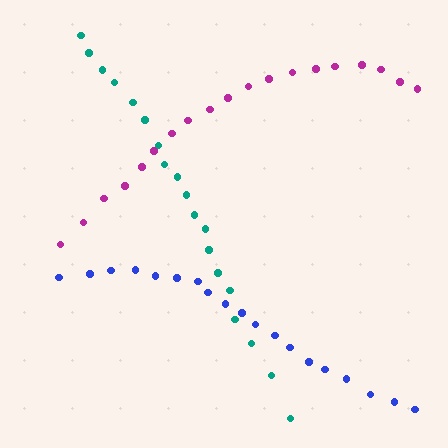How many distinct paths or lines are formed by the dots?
There are 3 distinct paths.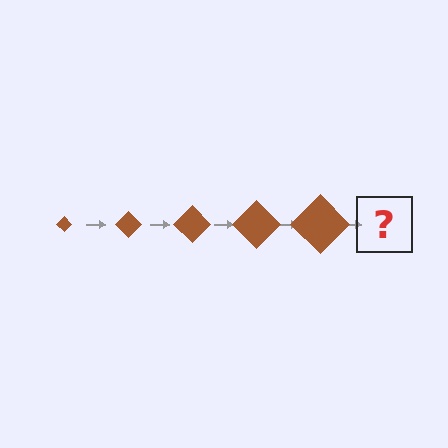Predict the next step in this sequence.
The next step is a brown diamond, larger than the previous one.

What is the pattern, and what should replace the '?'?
The pattern is that the diamond gets progressively larger each step. The '?' should be a brown diamond, larger than the previous one.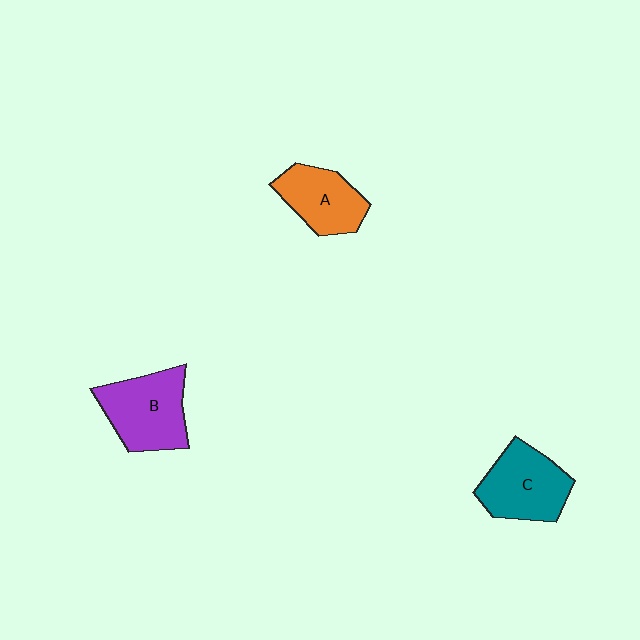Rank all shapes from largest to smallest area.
From largest to smallest: B (purple), C (teal), A (orange).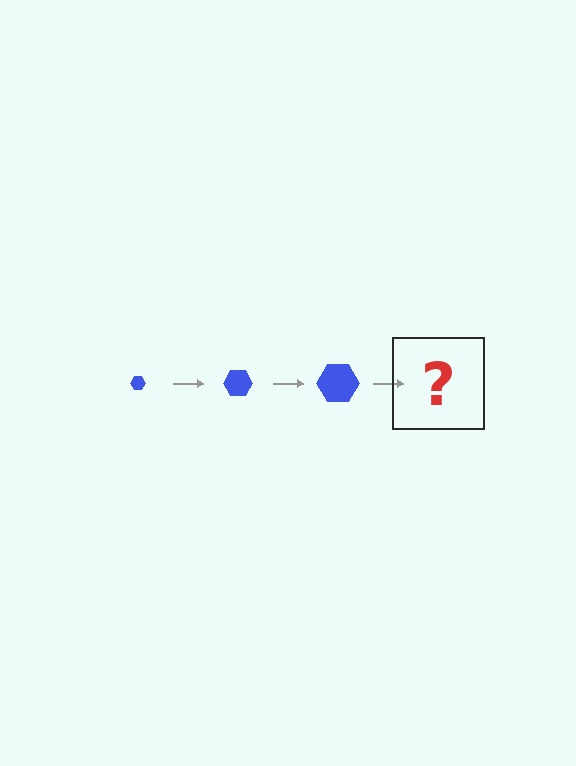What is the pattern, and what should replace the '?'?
The pattern is that the hexagon gets progressively larger each step. The '?' should be a blue hexagon, larger than the previous one.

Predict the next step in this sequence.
The next step is a blue hexagon, larger than the previous one.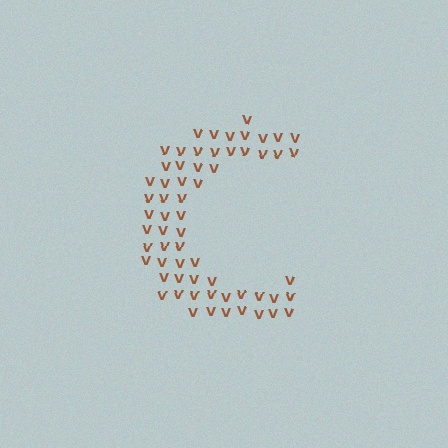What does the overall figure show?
The overall figure shows the letter C.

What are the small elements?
The small elements are letter V's.